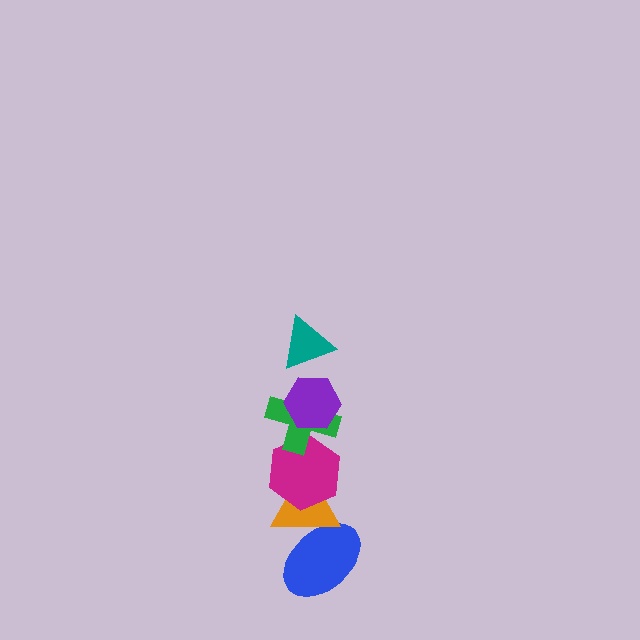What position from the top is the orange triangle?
The orange triangle is 5th from the top.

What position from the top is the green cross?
The green cross is 3rd from the top.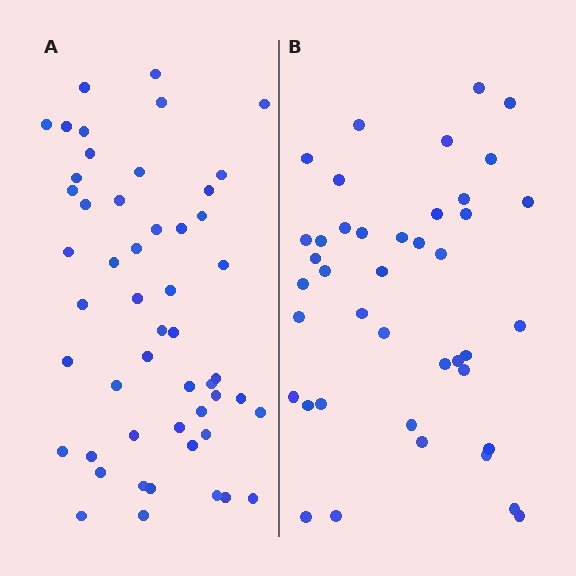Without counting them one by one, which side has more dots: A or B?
Region A (the left region) has more dots.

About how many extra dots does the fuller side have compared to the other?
Region A has roughly 10 or so more dots than region B.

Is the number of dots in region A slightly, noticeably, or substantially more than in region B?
Region A has only slightly more — the two regions are fairly close. The ratio is roughly 1.2 to 1.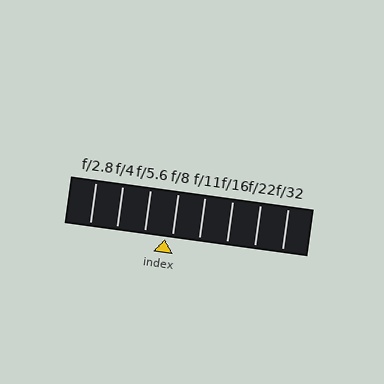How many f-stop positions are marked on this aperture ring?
There are 8 f-stop positions marked.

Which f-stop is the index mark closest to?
The index mark is closest to f/8.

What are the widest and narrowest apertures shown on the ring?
The widest aperture shown is f/2.8 and the narrowest is f/32.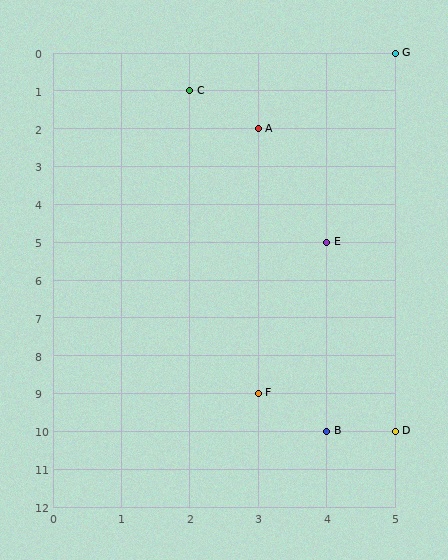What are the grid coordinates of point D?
Point D is at grid coordinates (5, 10).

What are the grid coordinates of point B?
Point B is at grid coordinates (4, 10).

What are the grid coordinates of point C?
Point C is at grid coordinates (2, 1).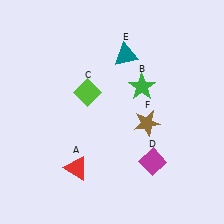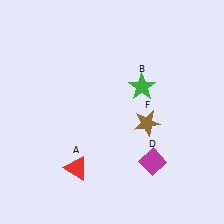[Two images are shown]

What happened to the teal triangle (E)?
The teal triangle (E) was removed in Image 2. It was in the top-right area of Image 1.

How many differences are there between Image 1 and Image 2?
There are 2 differences between the two images.